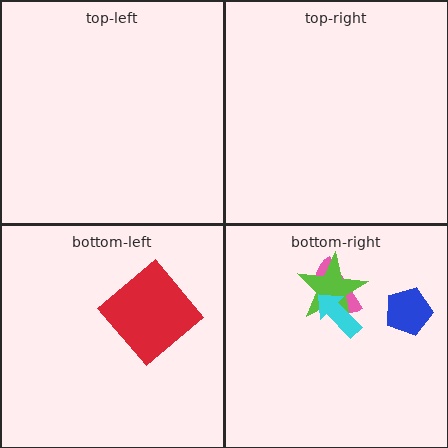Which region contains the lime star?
The bottom-right region.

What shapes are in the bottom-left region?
The red diamond.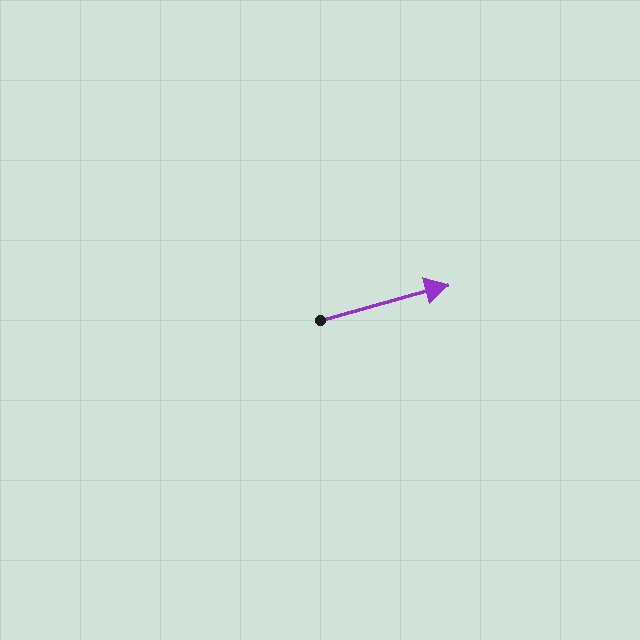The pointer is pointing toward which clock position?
Roughly 2 o'clock.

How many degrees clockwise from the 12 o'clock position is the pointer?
Approximately 74 degrees.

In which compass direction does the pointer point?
East.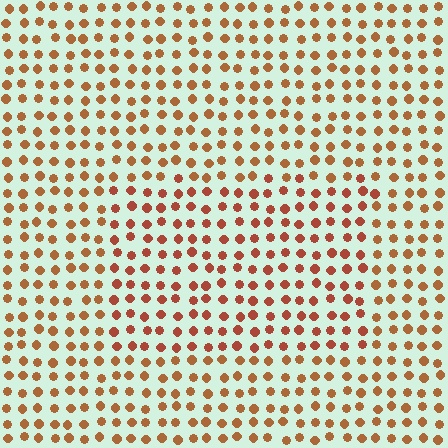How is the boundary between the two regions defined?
The boundary is defined purely by a slight shift in hue (about 17 degrees). Spacing, size, and orientation are identical on both sides.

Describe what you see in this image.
The image is filled with small brown elements in a uniform arrangement. A rectangle-shaped region is visible where the elements are tinted to a slightly different hue, forming a subtle color boundary.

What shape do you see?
I see a rectangle.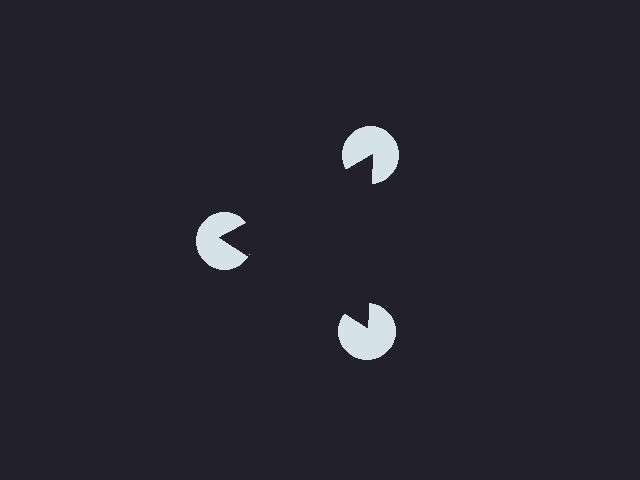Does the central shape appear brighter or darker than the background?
It typically appears slightly darker than the background, even though no actual brightness change is drawn.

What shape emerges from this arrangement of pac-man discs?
An illusory triangle — its edges are inferred from the aligned wedge cuts in the pac-man discs, not physically drawn.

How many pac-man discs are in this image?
There are 3 — one at each vertex of the illusory triangle.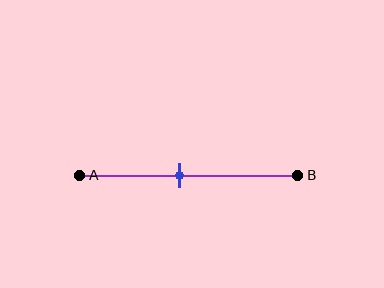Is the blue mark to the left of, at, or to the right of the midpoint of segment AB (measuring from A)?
The blue mark is to the left of the midpoint of segment AB.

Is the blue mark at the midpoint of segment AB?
No, the mark is at about 45% from A, not at the 50% midpoint.